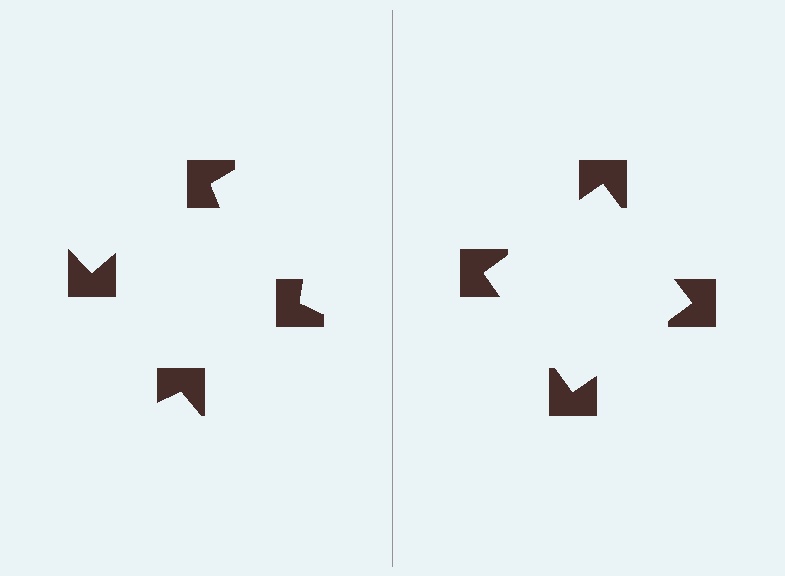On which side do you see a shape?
An illusory square appears on the right side. On the left side the wedge cuts are rotated, so no coherent shape forms.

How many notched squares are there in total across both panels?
8 — 4 on each side.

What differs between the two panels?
The notched squares are positioned identically on both sides; only the wedge orientations differ. On the right they align to a square; on the left they are misaligned.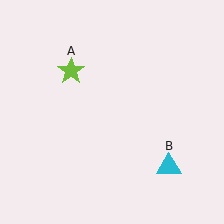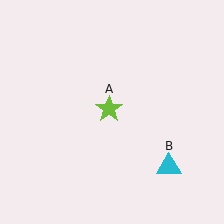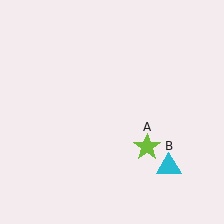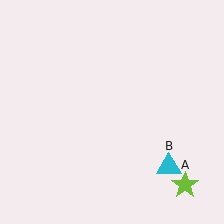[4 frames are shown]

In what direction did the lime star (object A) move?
The lime star (object A) moved down and to the right.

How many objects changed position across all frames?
1 object changed position: lime star (object A).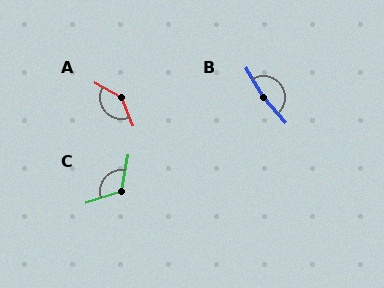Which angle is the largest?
B, at approximately 168 degrees.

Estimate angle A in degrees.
Approximately 140 degrees.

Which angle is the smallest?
C, at approximately 119 degrees.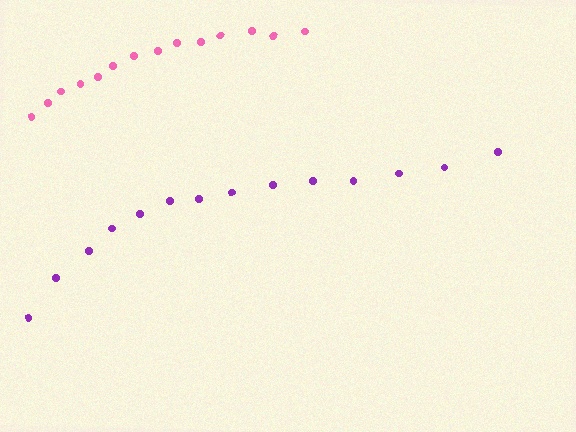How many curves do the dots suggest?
There are 2 distinct paths.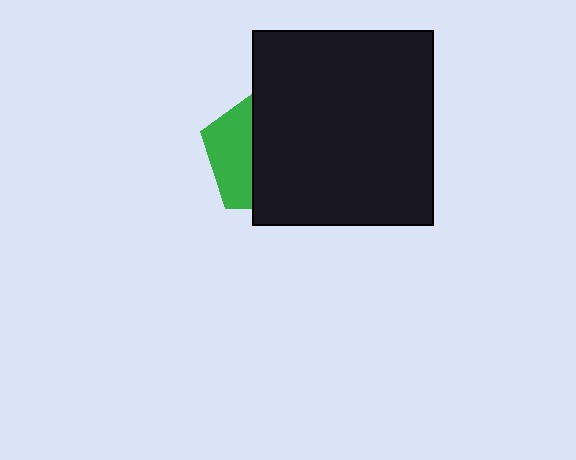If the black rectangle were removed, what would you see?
You would see the complete green pentagon.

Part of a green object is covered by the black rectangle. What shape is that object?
It is a pentagon.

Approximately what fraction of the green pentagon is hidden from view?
Roughly 66% of the green pentagon is hidden behind the black rectangle.